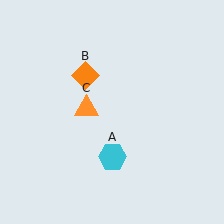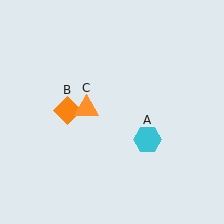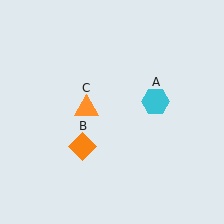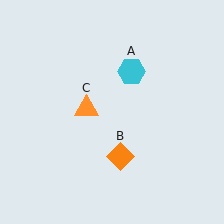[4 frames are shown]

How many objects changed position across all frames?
2 objects changed position: cyan hexagon (object A), orange diamond (object B).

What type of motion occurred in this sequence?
The cyan hexagon (object A), orange diamond (object B) rotated counterclockwise around the center of the scene.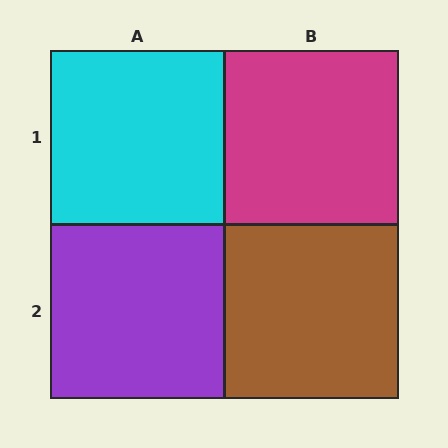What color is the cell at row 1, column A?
Cyan.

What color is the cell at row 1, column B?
Magenta.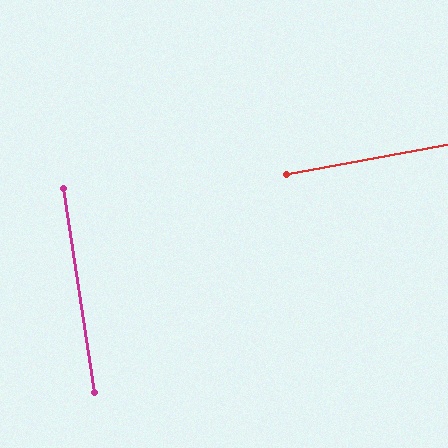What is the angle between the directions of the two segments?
Approximately 88 degrees.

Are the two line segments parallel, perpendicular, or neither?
Perpendicular — they meet at approximately 88°.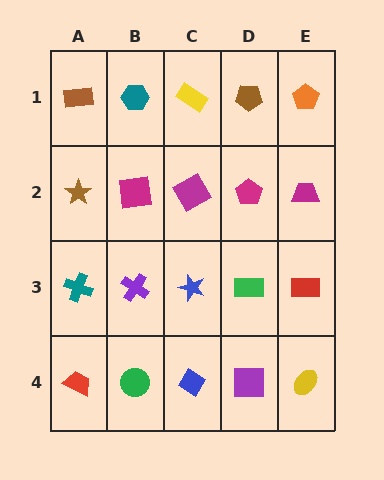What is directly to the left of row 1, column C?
A teal hexagon.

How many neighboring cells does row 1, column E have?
2.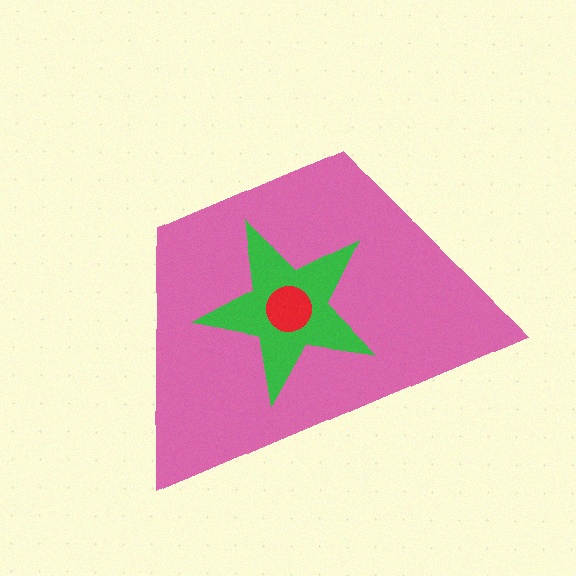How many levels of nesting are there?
3.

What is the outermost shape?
The pink trapezoid.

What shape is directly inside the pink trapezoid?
The green star.